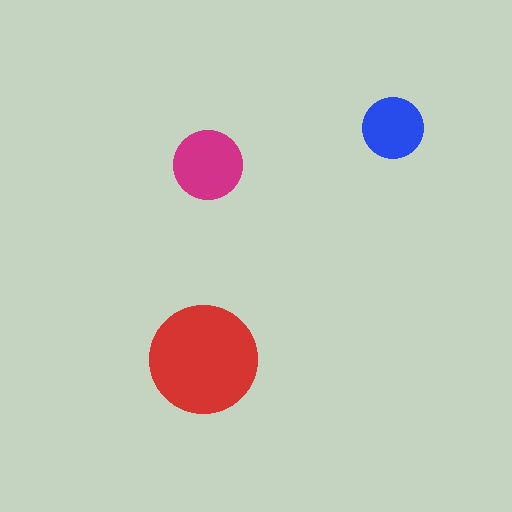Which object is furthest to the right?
The blue circle is rightmost.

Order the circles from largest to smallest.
the red one, the magenta one, the blue one.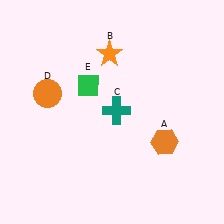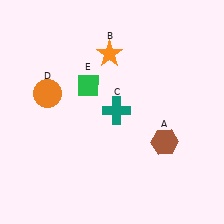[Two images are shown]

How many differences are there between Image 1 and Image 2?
There is 1 difference between the two images.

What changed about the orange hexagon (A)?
In Image 1, A is orange. In Image 2, it changed to brown.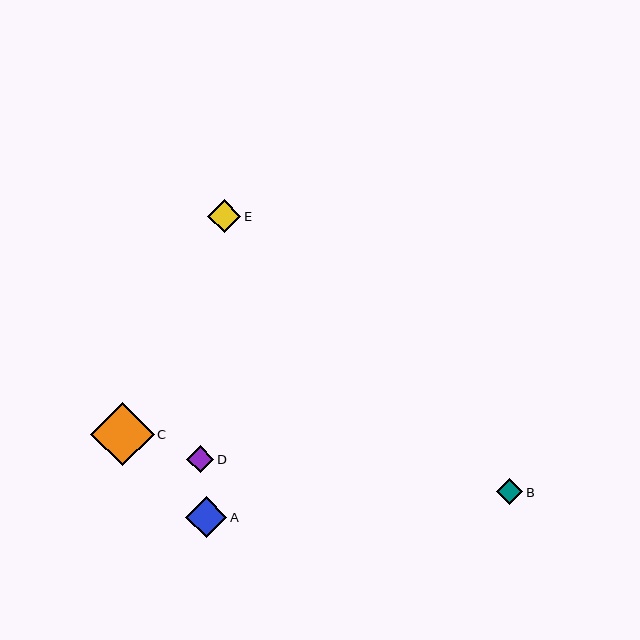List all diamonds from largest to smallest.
From largest to smallest: C, A, E, D, B.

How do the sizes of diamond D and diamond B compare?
Diamond D and diamond B are approximately the same size.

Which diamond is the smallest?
Diamond B is the smallest with a size of approximately 27 pixels.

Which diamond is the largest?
Diamond C is the largest with a size of approximately 63 pixels.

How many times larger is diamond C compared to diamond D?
Diamond C is approximately 2.3 times the size of diamond D.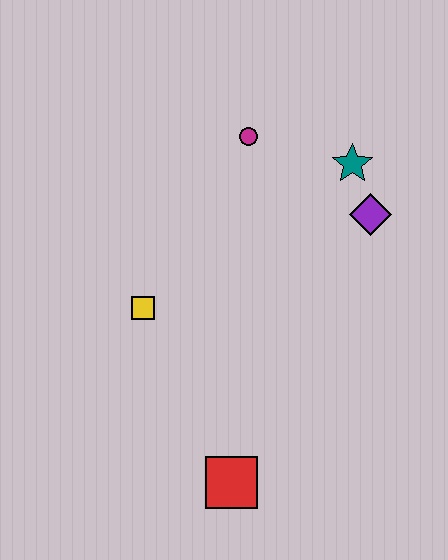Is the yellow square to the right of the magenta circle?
No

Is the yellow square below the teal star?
Yes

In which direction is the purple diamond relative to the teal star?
The purple diamond is below the teal star.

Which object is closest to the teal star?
The purple diamond is closest to the teal star.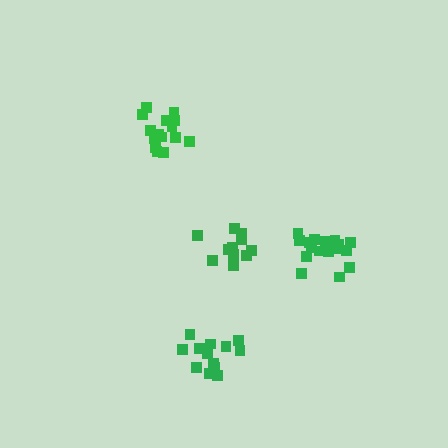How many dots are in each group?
Group 1: 14 dots, Group 2: 11 dots, Group 3: 17 dots, Group 4: 15 dots (57 total).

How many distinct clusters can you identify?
There are 4 distinct clusters.